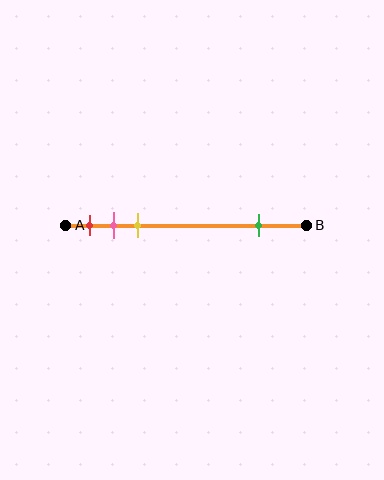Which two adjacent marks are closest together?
The pink and yellow marks are the closest adjacent pair.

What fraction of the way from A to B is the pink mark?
The pink mark is approximately 20% (0.2) of the way from A to B.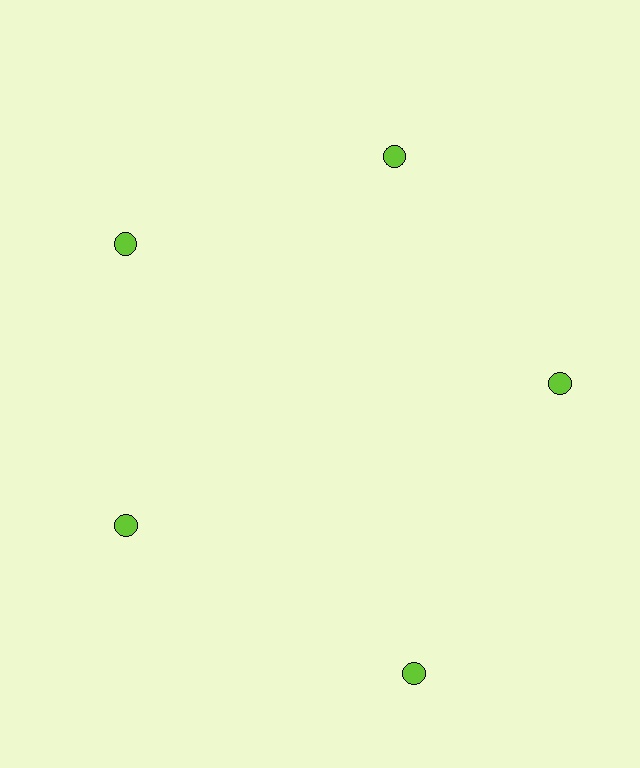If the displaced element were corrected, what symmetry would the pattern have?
It would have 5-fold rotational symmetry — the pattern would map onto itself every 72 degrees.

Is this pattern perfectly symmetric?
No. The 5 lime circles are arranged in a ring, but one element near the 5 o'clock position is pushed outward from the center, breaking the 5-fold rotational symmetry.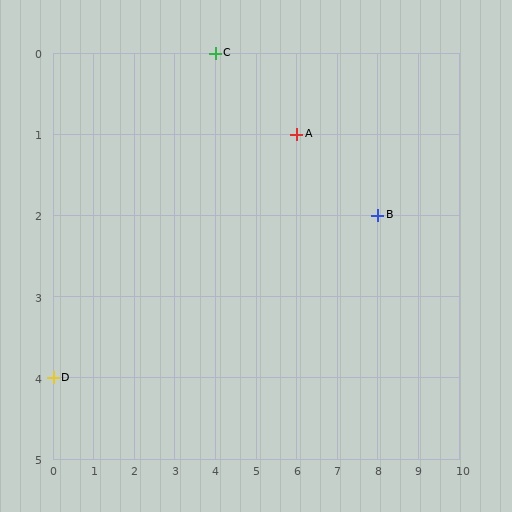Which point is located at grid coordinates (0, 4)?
Point D is at (0, 4).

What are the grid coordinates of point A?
Point A is at grid coordinates (6, 1).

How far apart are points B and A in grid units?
Points B and A are 2 columns and 1 row apart (about 2.2 grid units diagonally).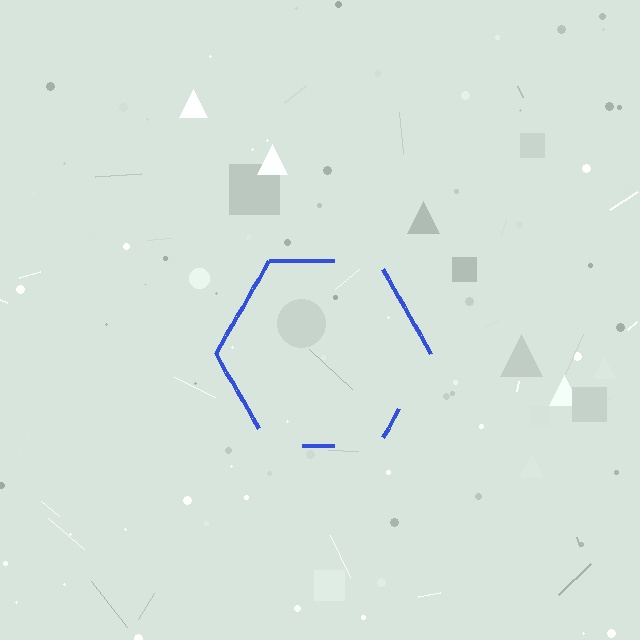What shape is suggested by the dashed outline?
The dashed outline suggests a hexagon.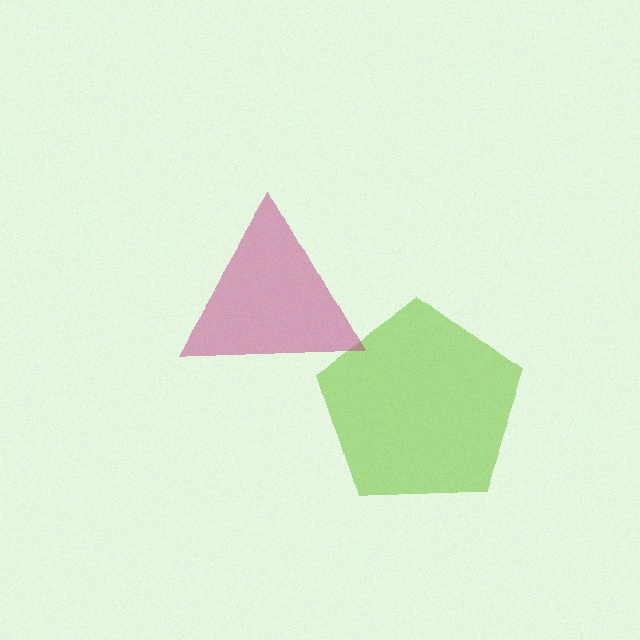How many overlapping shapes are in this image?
There are 2 overlapping shapes in the image.